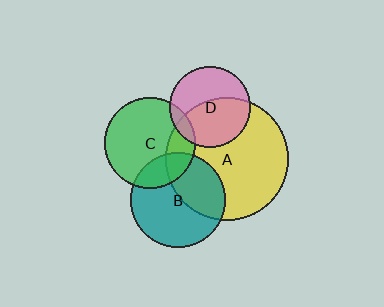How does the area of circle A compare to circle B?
Approximately 1.7 times.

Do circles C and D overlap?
Yes.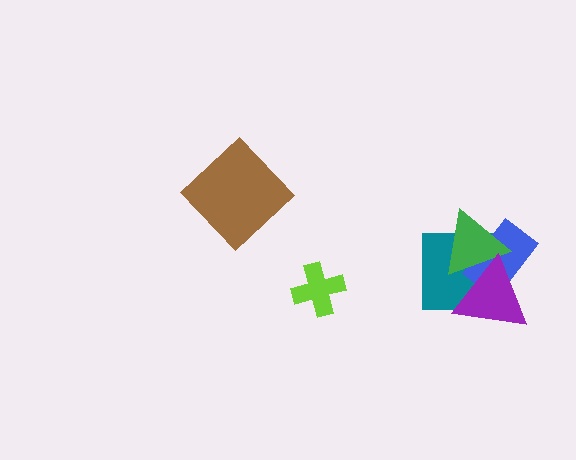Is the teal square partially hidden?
Yes, it is partially covered by another shape.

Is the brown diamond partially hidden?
No, no other shape covers it.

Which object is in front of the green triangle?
The purple triangle is in front of the green triangle.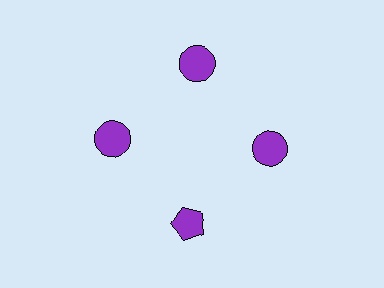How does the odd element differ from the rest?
It has a different shape: pentagon instead of circle.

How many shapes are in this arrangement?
There are 4 shapes arranged in a ring pattern.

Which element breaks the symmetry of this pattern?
The purple pentagon at roughly the 6 o'clock position breaks the symmetry. All other shapes are purple circles.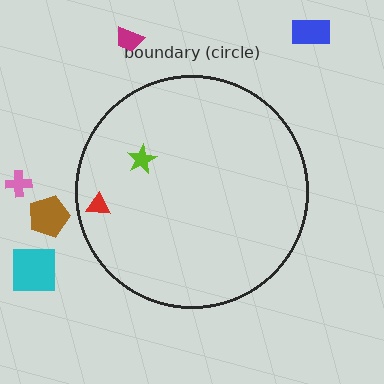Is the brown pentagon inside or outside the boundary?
Outside.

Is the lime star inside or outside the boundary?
Inside.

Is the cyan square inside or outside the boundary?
Outside.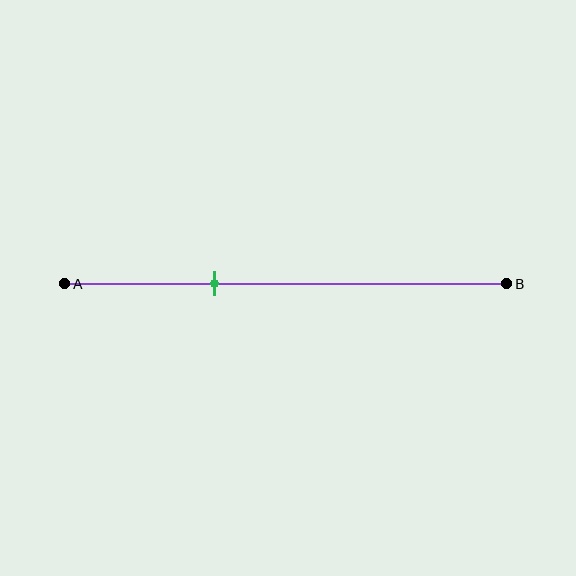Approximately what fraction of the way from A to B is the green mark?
The green mark is approximately 35% of the way from A to B.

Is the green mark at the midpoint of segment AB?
No, the mark is at about 35% from A, not at the 50% midpoint.